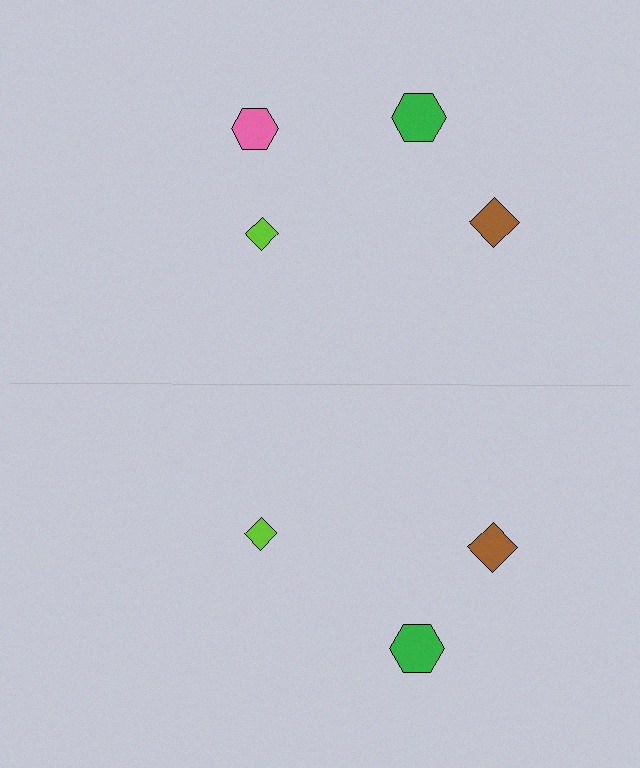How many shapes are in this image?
There are 7 shapes in this image.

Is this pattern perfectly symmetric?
No, the pattern is not perfectly symmetric. A pink hexagon is missing from the bottom side.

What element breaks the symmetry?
A pink hexagon is missing from the bottom side.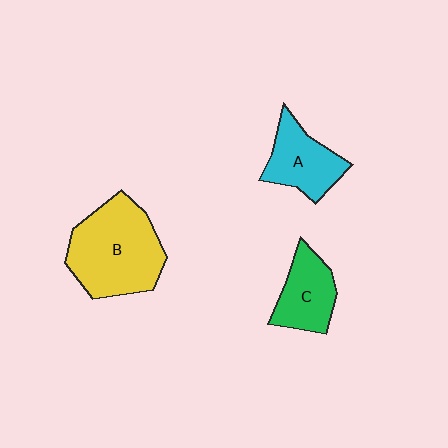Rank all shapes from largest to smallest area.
From largest to smallest: B (yellow), A (cyan), C (green).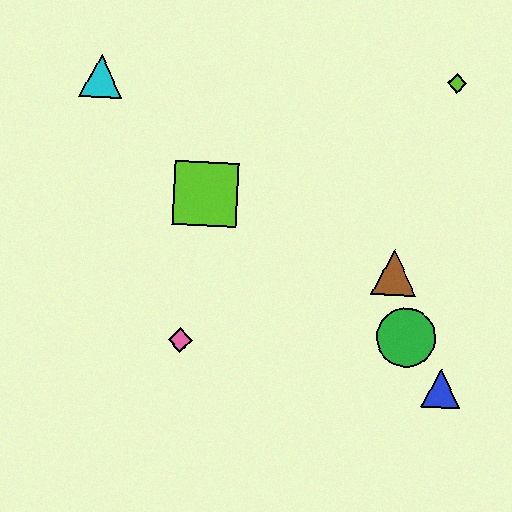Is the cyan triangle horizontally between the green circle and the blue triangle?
No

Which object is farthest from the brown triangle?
The cyan triangle is farthest from the brown triangle.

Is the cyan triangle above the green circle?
Yes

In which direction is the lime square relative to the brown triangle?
The lime square is to the left of the brown triangle.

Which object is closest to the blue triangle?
The green circle is closest to the blue triangle.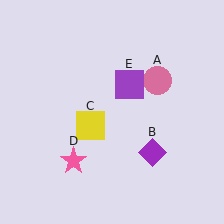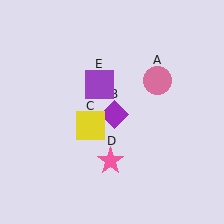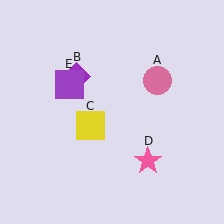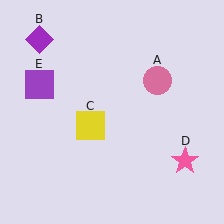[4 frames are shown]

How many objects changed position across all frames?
3 objects changed position: purple diamond (object B), pink star (object D), purple square (object E).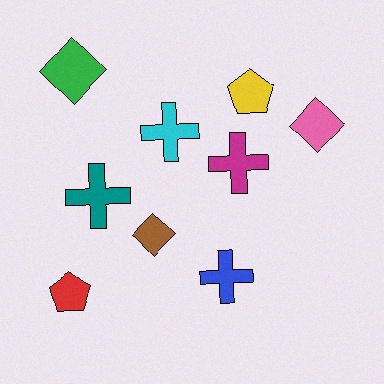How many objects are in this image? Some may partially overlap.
There are 9 objects.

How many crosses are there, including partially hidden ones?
There are 4 crosses.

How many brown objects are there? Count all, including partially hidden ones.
There is 1 brown object.